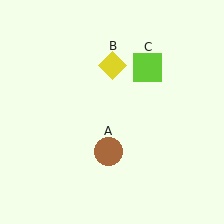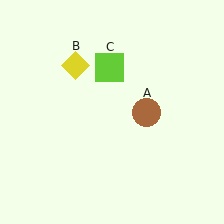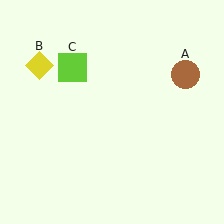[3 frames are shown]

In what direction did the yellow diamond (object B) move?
The yellow diamond (object B) moved left.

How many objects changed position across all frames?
3 objects changed position: brown circle (object A), yellow diamond (object B), lime square (object C).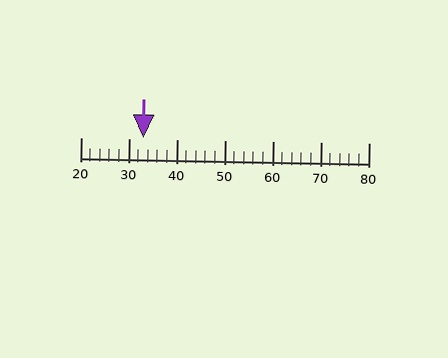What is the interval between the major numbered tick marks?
The major tick marks are spaced 10 units apart.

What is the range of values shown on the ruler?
The ruler shows values from 20 to 80.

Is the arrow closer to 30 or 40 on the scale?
The arrow is closer to 30.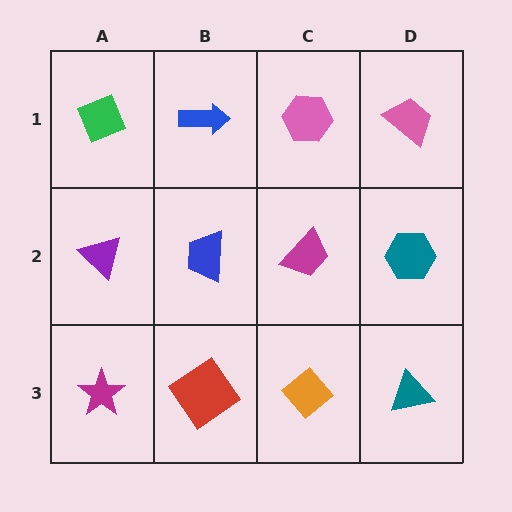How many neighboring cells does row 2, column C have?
4.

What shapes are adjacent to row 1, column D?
A teal hexagon (row 2, column D), a pink hexagon (row 1, column C).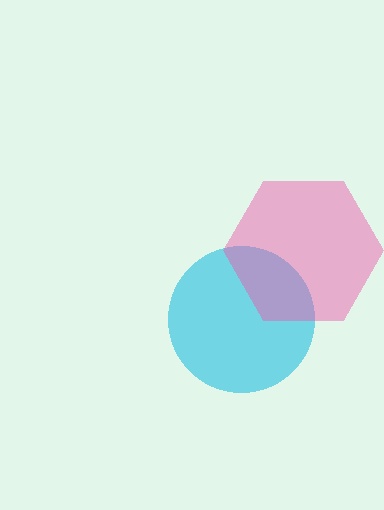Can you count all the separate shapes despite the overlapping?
Yes, there are 2 separate shapes.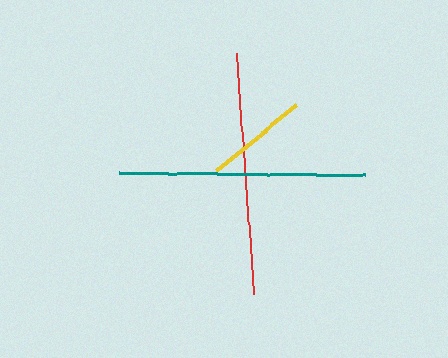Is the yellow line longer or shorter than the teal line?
The teal line is longer than the yellow line.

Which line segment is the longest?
The teal line is the longest at approximately 247 pixels.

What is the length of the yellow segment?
The yellow segment is approximately 104 pixels long.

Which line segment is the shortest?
The yellow line is the shortest at approximately 104 pixels.